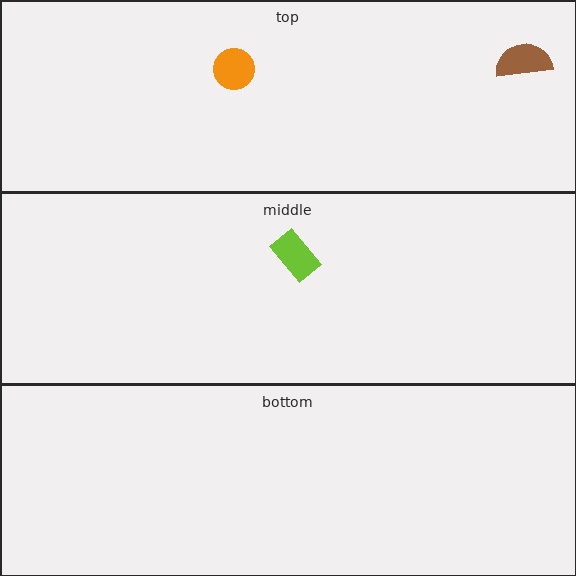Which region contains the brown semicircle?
The top region.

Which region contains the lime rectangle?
The middle region.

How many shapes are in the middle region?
1.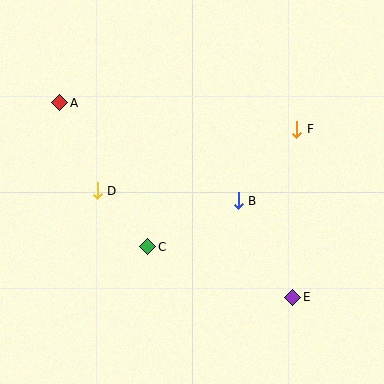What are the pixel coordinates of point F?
Point F is at (297, 129).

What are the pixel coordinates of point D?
Point D is at (97, 191).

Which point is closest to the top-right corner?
Point F is closest to the top-right corner.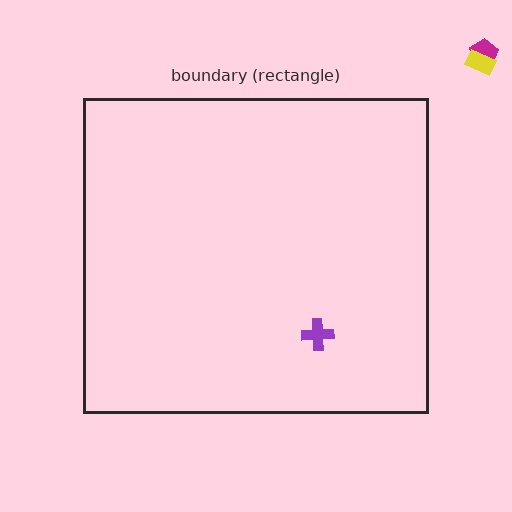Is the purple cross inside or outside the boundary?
Inside.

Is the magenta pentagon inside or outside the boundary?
Outside.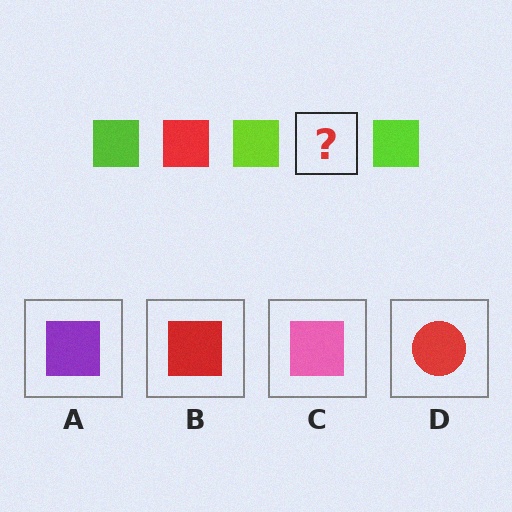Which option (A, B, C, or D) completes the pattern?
B.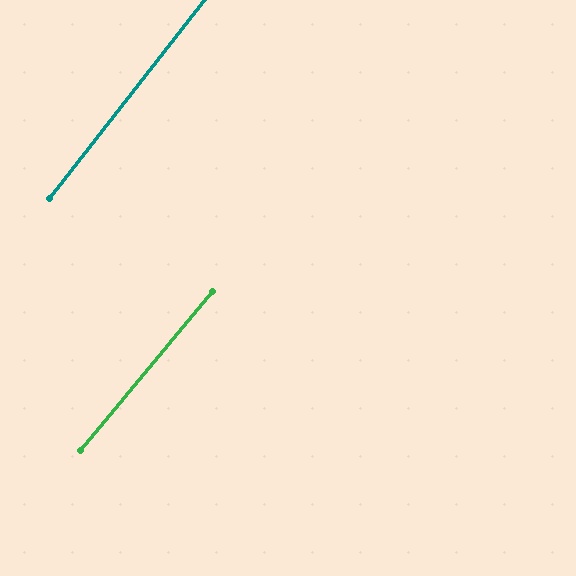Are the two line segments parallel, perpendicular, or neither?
Parallel — their directions differ by only 1.7°.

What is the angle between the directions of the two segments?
Approximately 2 degrees.